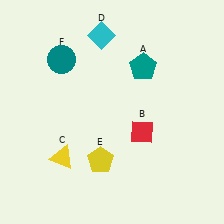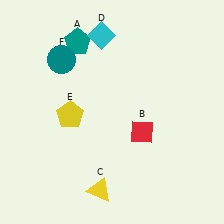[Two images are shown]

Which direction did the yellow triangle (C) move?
The yellow triangle (C) moved right.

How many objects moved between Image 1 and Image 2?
3 objects moved between the two images.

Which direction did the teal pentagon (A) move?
The teal pentagon (A) moved left.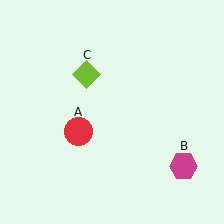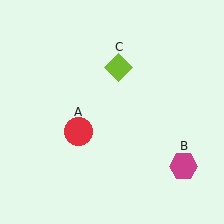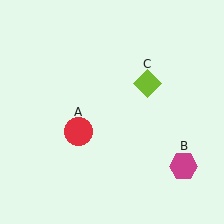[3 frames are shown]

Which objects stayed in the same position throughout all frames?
Red circle (object A) and magenta hexagon (object B) remained stationary.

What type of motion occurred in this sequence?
The lime diamond (object C) rotated clockwise around the center of the scene.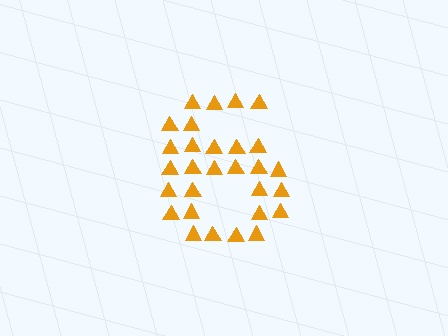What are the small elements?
The small elements are triangles.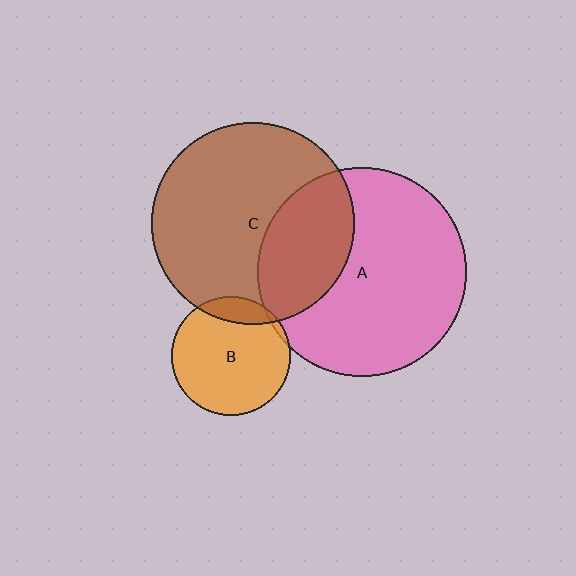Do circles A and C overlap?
Yes.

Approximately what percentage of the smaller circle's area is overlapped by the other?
Approximately 30%.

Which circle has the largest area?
Circle A (pink).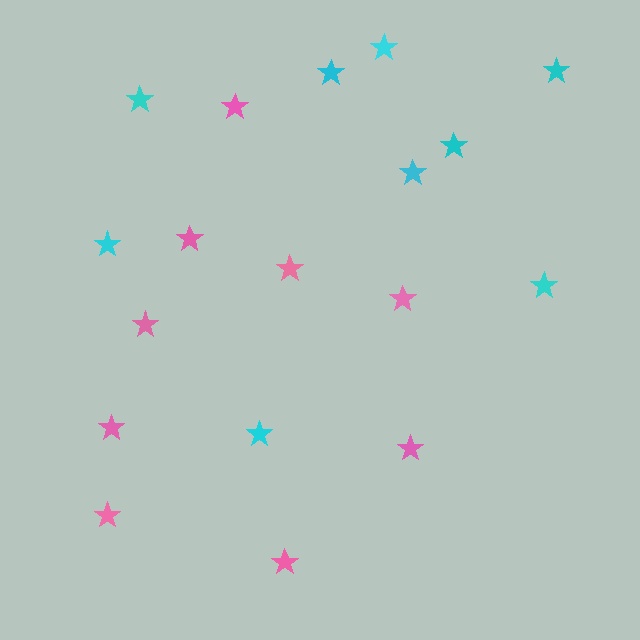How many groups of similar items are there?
There are 2 groups: one group of pink stars (9) and one group of cyan stars (9).